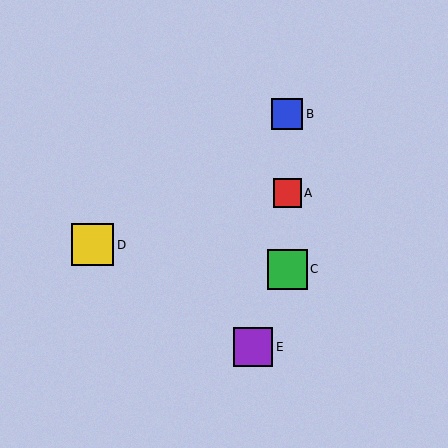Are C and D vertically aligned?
No, C is at x≈287 and D is at x≈93.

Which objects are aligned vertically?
Objects A, B, C are aligned vertically.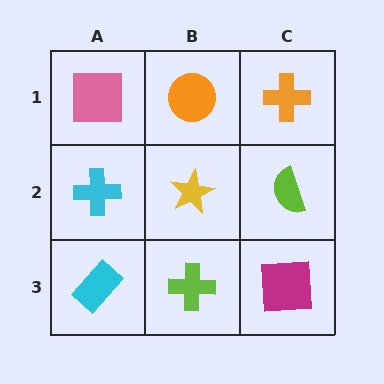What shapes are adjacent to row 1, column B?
A yellow star (row 2, column B), a pink square (row 1, column A), an orange cross (row 1, column C).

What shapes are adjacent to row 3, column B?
A yellow star (row 2, column B), a cyan rectangle (row 3, column A), a magenta square (row 3, column C).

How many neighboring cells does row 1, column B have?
3.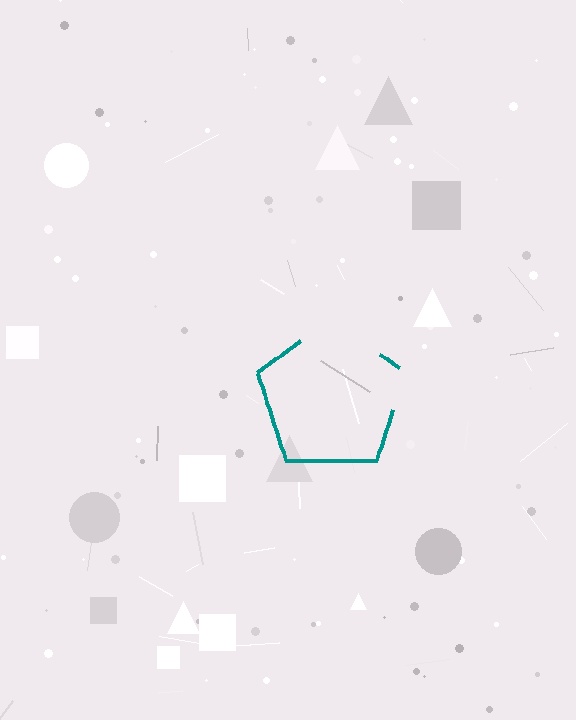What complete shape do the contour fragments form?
The contour fragments form a pentagon.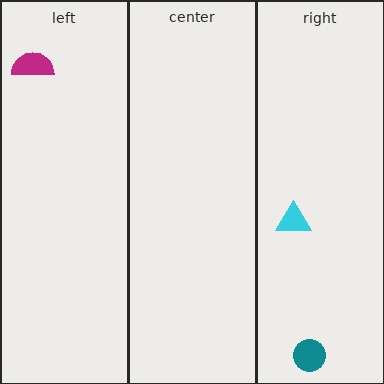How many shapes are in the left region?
1.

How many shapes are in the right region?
2.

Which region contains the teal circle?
The right region.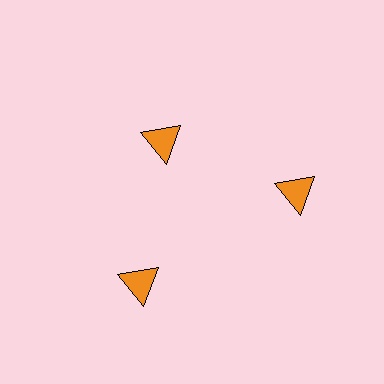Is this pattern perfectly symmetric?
No. The 3 orange triangles are arranged in a ring, but one element near the 11 o'clock position is pulled inward toward the center, breaking the 3-fold rotational symmetry.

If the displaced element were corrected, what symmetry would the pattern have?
It would have 3-fold rotational symmetry — the pattern would map onto itself every 120 degrees.